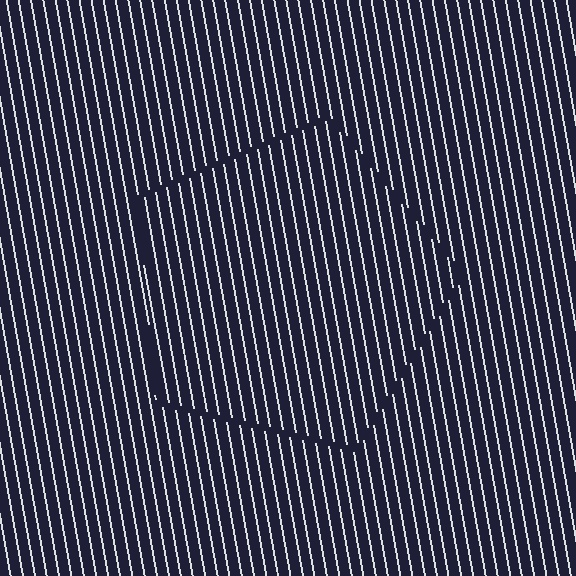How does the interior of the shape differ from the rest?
The interior of the shape contains the same grating, shifted by half a period — the contour is defined by the phase discontinuity where line-ends from the inner and outer gratings abut.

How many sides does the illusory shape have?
5 sides — the line-ends trace a pentagon.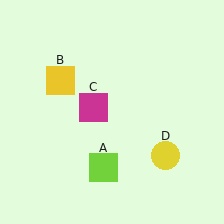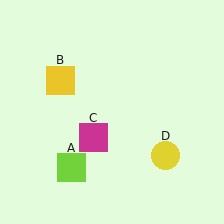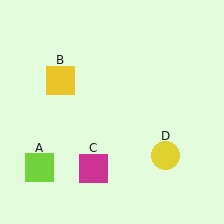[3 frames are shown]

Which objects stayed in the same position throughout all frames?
Yellow square (object B) and yellow circle (object D) remained stationary.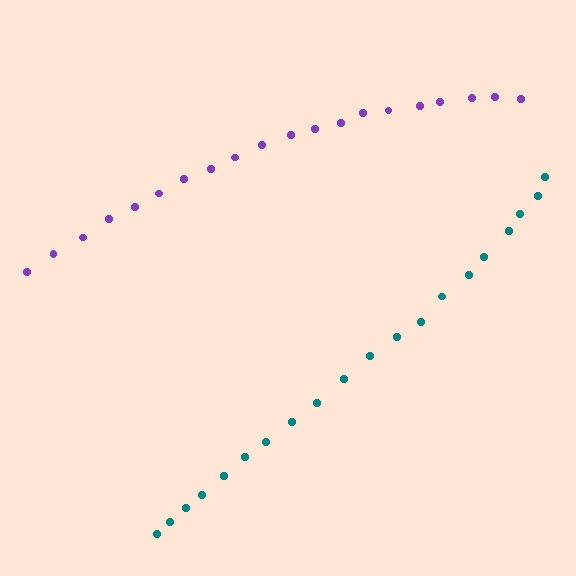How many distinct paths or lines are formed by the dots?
There are 2 distinct paths.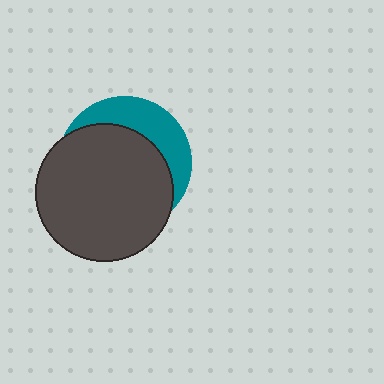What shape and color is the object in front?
The object in front is a dark gray circle.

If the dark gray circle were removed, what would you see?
You would see the complete teal circle.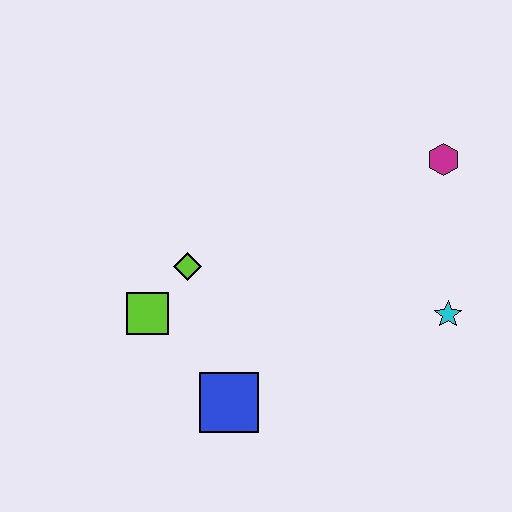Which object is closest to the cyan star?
The magenta hexagon is closest to the cyan star.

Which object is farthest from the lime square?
The magenta hexagon is farthest from the lime square.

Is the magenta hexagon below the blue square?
No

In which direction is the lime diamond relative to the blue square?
The lime diamond is above the blue square.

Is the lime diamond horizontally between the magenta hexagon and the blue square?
No